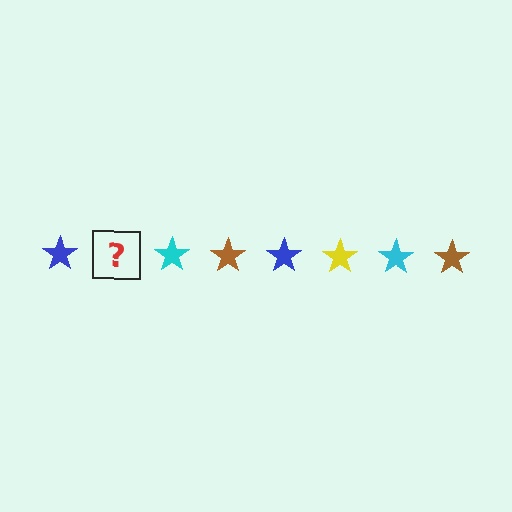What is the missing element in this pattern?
The missing element is a yellow star.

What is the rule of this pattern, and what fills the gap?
The rule is that the pattern cycles through blue, yellow, cyan, brown stars. The gap should be filled with a yellow star.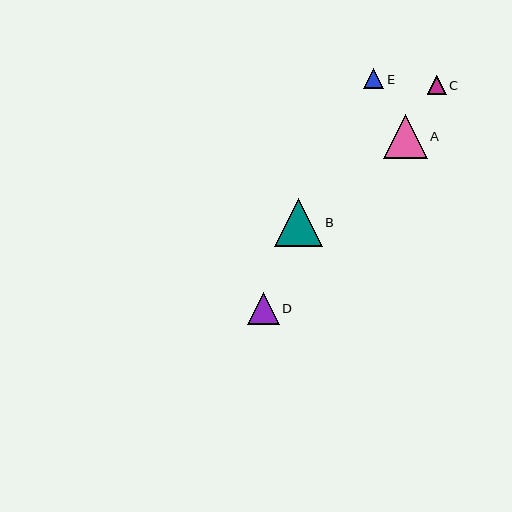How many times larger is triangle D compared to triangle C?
Triangle D is approximately 1.7 times the size of triangle C.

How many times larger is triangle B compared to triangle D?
Triangle B is approximately 1.5 times the size of triangle D.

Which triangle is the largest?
Triangle B is the largest with a size of approximately 48 pixels.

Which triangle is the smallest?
Triangle C is the smallest with a size of approximately 19 pixels.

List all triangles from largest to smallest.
From largest to smallest: B, A, D, E, C.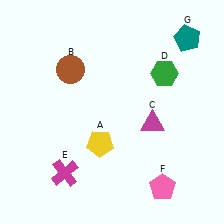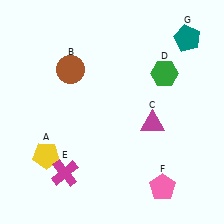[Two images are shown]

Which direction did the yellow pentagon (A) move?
The yellow pentagon (A) moved left.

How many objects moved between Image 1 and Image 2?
1 object moved between the two images.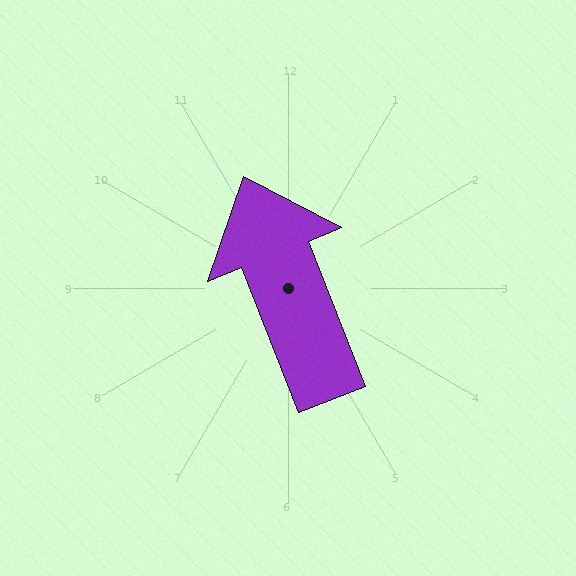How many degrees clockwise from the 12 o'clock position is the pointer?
Approximately 338 degrees.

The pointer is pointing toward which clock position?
Roughly 11 o'clock.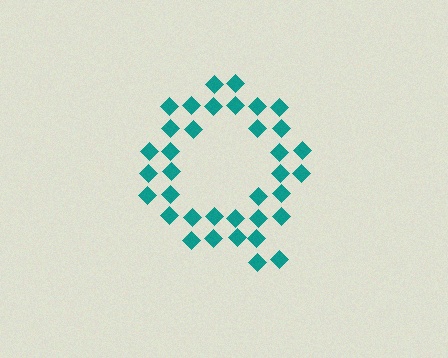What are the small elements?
The small elements are diamonds.